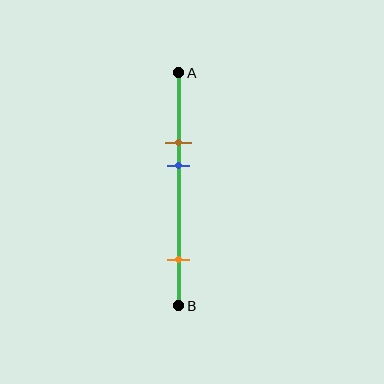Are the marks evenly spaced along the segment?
No, the marks are not evenly spaced.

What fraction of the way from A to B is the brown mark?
The brown mark is approximately 30% (0.3) of the way from A to B.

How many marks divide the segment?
There are 3 marks dividing the segment.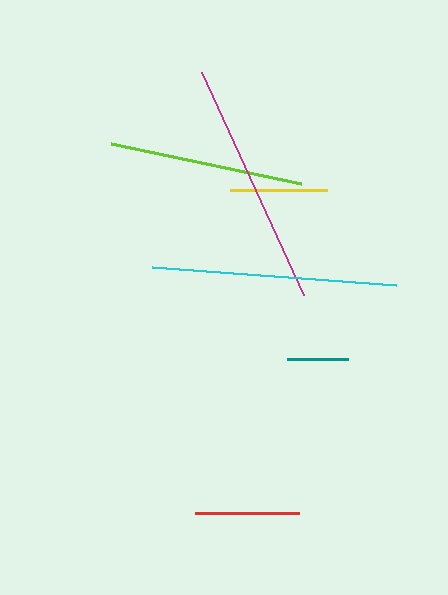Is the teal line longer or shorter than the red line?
The red line is longer than the teal line.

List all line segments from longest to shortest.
From longest to shortest: magenta, cyan, lime, red, yellow, teal.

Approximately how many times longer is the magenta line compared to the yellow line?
The magenta line is approximately 2.6 times the length of the yellow line.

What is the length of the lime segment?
The lime segment is approximately 195 pixels long.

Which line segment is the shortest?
The teal line is the shortest at approximately 61 pixels.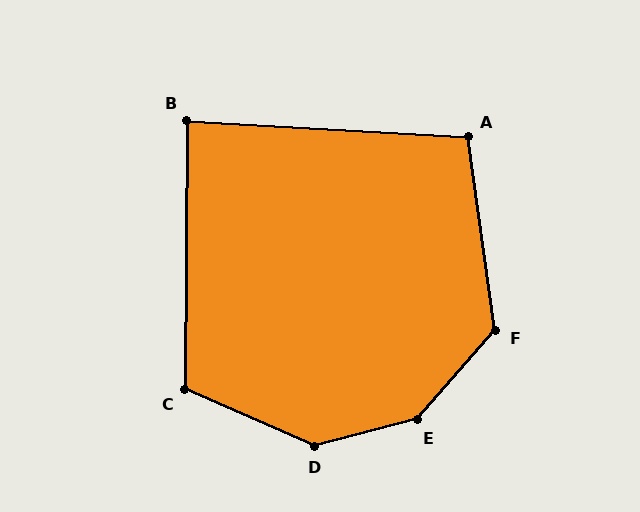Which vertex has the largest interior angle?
E, at approximately 146 degrees.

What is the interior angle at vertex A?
Approximately 101 degrees (obtuse).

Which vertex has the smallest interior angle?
B, at approximately 87 degrees.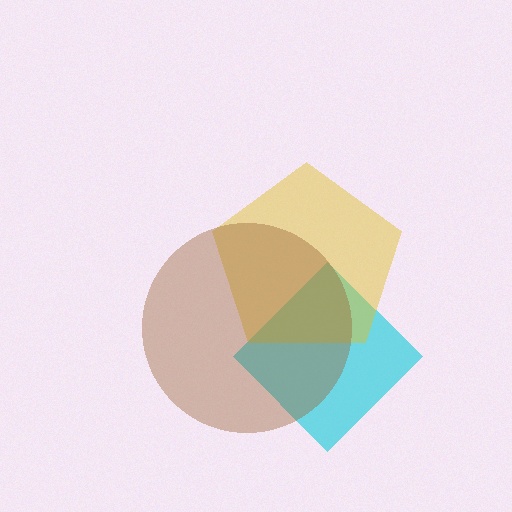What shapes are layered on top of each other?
The layered shapes are: a cyan diamond, a yellow pentagon, a brown circle.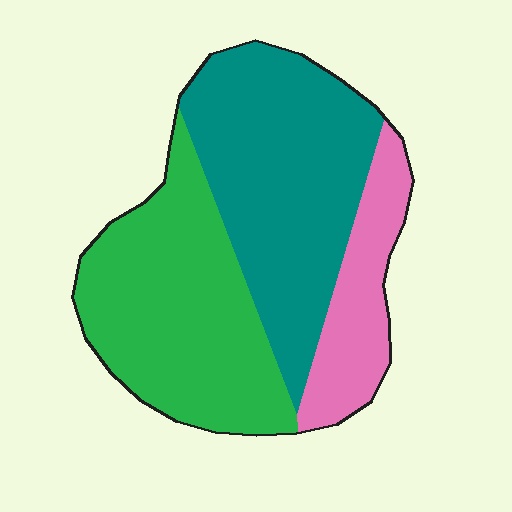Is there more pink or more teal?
Teal.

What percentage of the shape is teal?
Teal takes up between a quarter and a half of the shape.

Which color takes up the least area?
Pink, at roughly 15%.